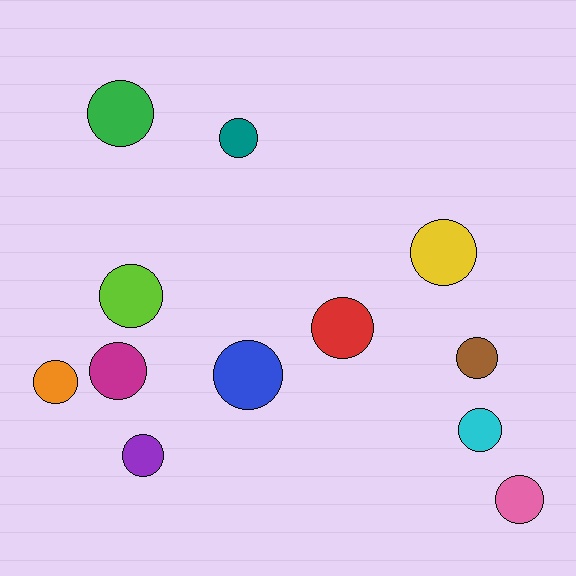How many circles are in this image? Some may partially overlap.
There are 12 circles.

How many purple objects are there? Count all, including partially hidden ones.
There is 1 purple object.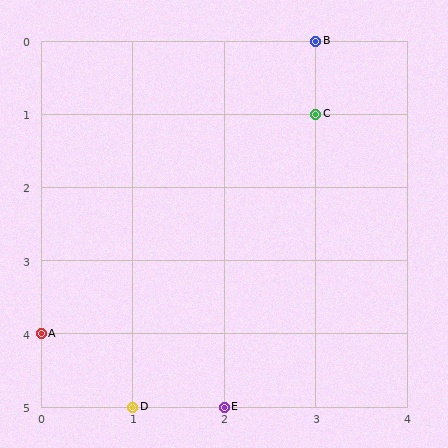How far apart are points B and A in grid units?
Points B and A are 3 columns and 4 rows apart (about 5.0 grid units diagonally).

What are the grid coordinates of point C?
Point C is at grid coordinates (3, 1).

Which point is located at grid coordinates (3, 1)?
Point C is at (3, 1).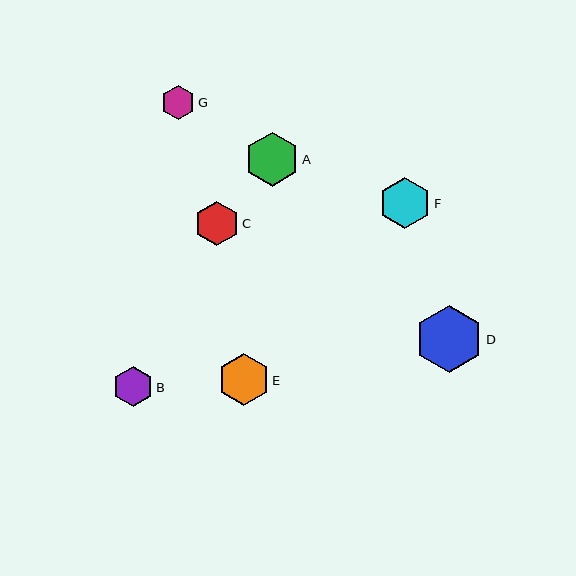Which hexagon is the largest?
Hexagon D is the largest with a size of approximately 68 pixels.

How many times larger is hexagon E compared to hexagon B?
Hexagon E is approximately 1.3 times the size of hexagon B.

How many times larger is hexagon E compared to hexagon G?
Hexagon E is approximately 1.5 times the size of hexagon G.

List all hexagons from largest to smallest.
From largest to smallest: D, A, F, E, C, B, G.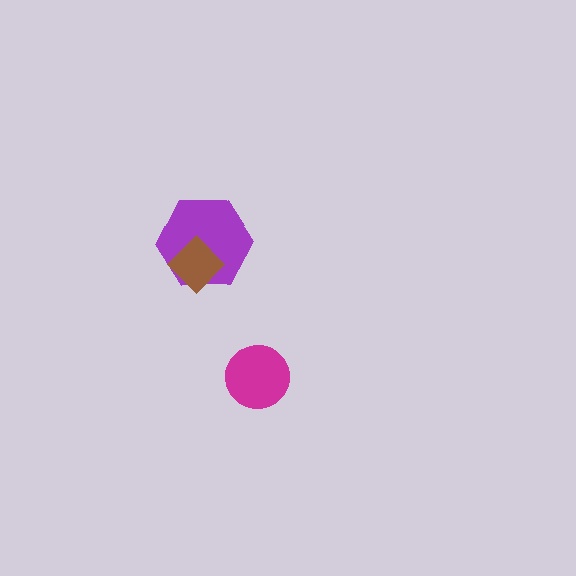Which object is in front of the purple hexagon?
The brown diamond is in front of the purple hexagon.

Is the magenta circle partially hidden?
No, no other shape covers it.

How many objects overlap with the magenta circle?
0 objects overlap with the magenta circle.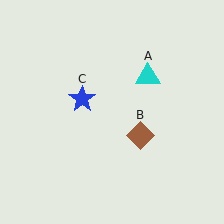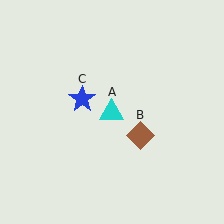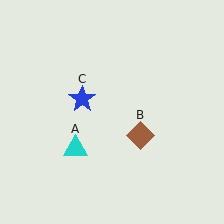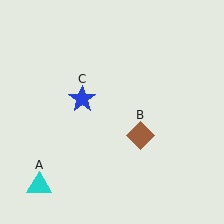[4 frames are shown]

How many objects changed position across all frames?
1 object changed position: cyan triangle (object A).